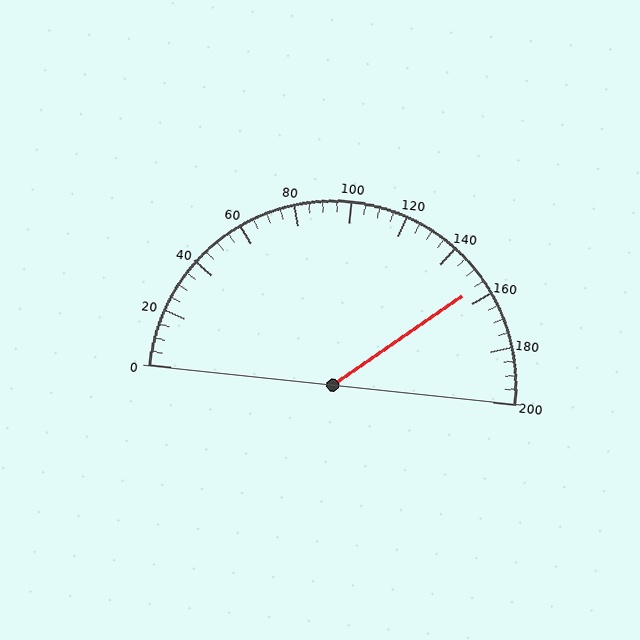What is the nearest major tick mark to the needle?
The nearest major tick mark is 160.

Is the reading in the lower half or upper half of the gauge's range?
The reading is in the upper half of the range (0 to 200).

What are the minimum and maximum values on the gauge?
The gauge ranges from 0 to 200.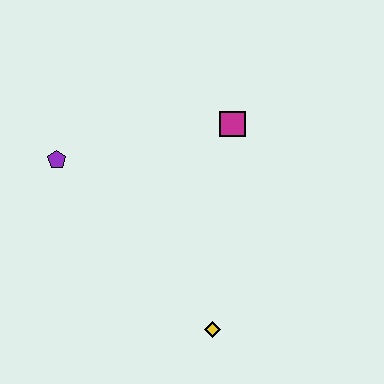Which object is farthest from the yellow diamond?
The purple pentagon is farthest from the yellow diamond.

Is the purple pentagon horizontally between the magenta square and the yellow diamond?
No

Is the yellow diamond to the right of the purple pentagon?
Yes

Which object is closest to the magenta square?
The purple pentagon is closest to the magenta square.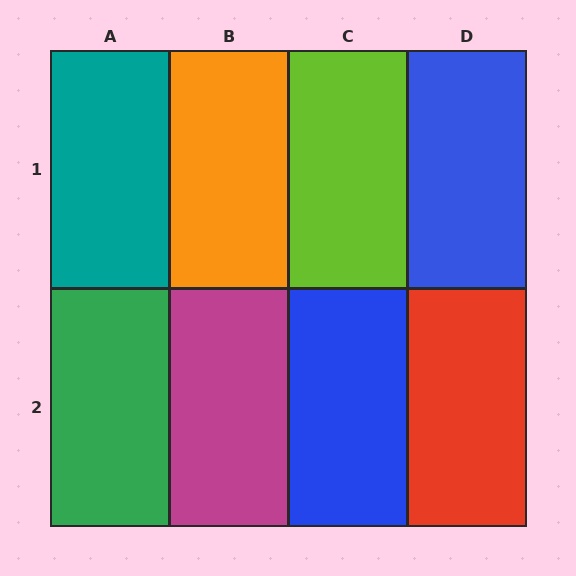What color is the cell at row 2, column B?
Magenta.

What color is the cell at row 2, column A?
Green.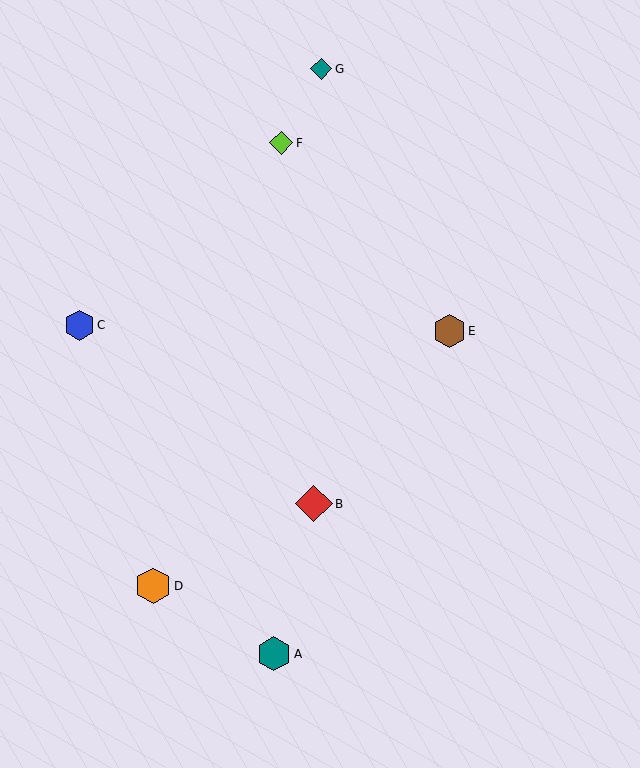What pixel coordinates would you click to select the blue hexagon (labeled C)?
Click at (79, 325) to select the blue hexagon C.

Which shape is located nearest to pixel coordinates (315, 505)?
The red diamond (labeled B) at (314, 504) is nearest to that location.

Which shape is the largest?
The red diamond (labeled B) is the largest.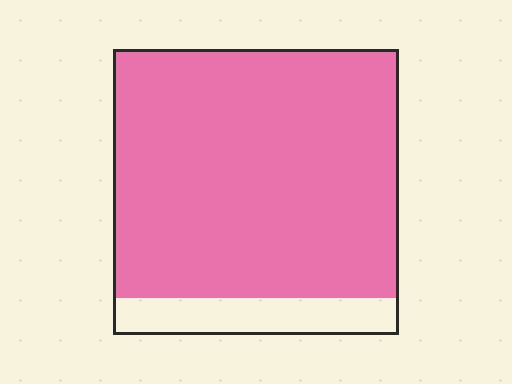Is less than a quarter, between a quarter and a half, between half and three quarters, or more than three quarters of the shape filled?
More than three quarters.